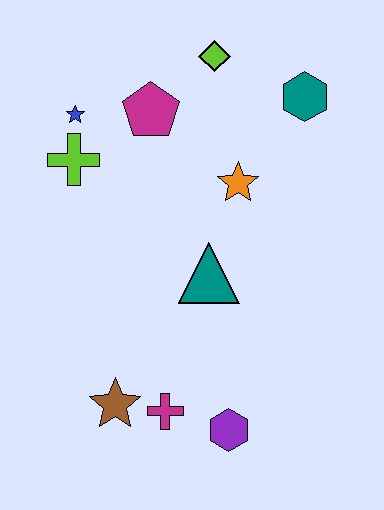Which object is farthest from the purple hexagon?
The lime diamond is farthest from the purple hexagon.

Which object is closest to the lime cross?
The blue star is closest to the lime cross.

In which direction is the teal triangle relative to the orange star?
The teal triangle is below the orange star.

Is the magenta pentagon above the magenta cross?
Yes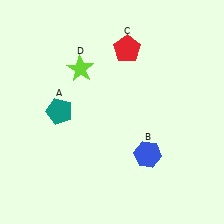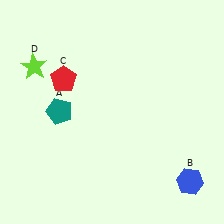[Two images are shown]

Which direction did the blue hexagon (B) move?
The blue hexagon (B) moved right.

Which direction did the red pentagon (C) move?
The red pentagon (C) moved left.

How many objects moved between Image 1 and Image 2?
3 objects moved between the two images.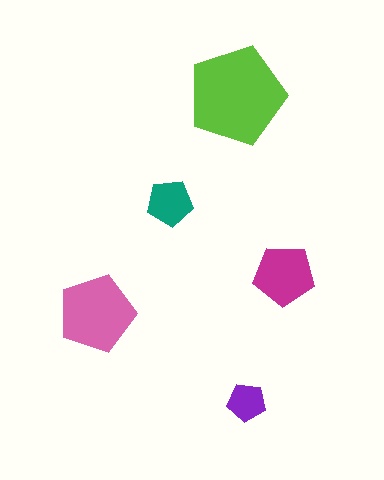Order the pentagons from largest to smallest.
the lime one, the pink one, the magenta one, the teal one, the purple one.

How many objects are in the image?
There are 5 objects in the image.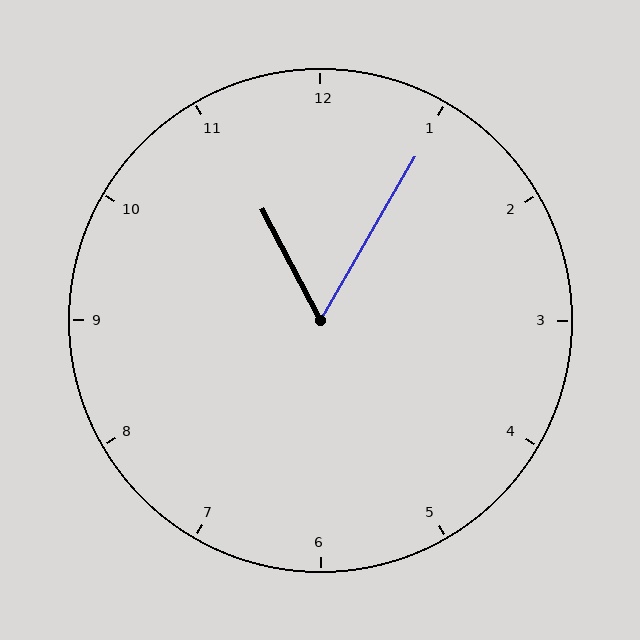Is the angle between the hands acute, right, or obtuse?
It is acute.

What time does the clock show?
11:05.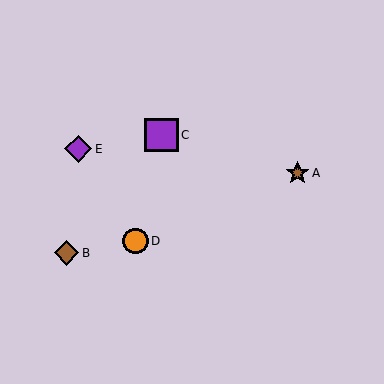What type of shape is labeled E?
Shape E is a purple diamond.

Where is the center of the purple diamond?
The center of the purple diamond is at (78, 149).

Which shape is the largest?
The purple square (labeled C) is the largest.